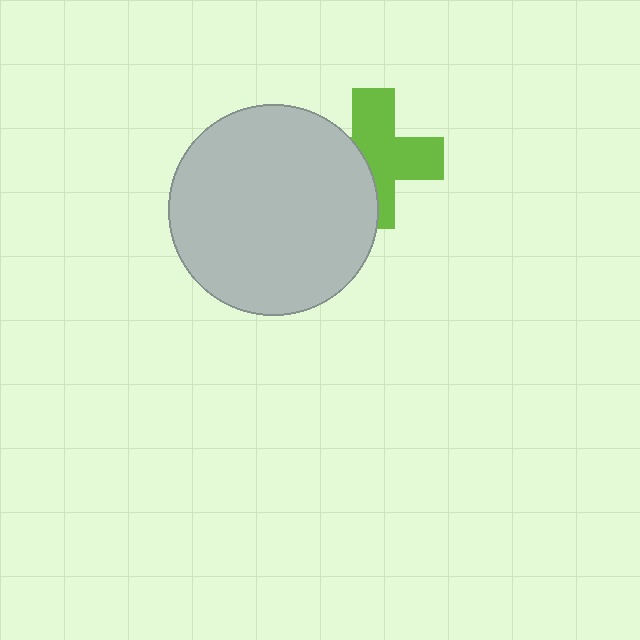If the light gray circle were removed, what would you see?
You would see the complete lime cross.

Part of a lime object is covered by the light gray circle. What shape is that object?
It is a cross.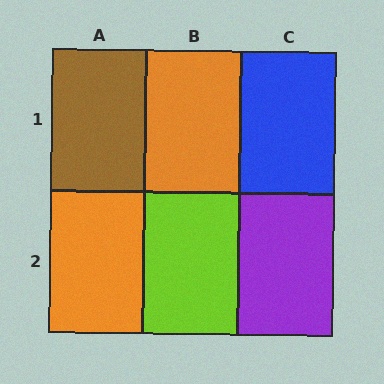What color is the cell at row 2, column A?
Orange.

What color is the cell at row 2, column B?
Lime.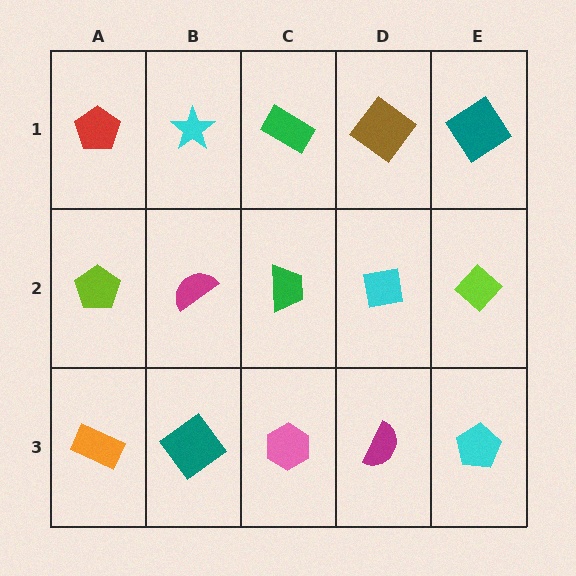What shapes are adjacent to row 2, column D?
A brown diamond (row 1, column D), a magenta semicircle (row 3, column D), a green trapezoid (row 2, column C), a lime diamond (row 2, column E).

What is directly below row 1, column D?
A cyan square.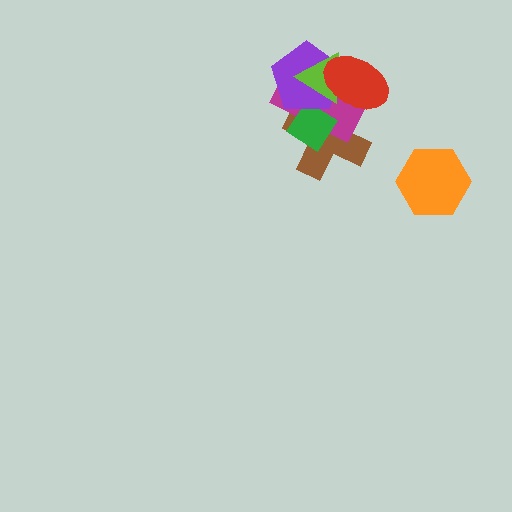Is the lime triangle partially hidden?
Yes, it is partially covered by another shape.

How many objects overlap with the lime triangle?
5 objects overlap with the lime triangle.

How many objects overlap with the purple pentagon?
5 objects overlap with the purple pentagon.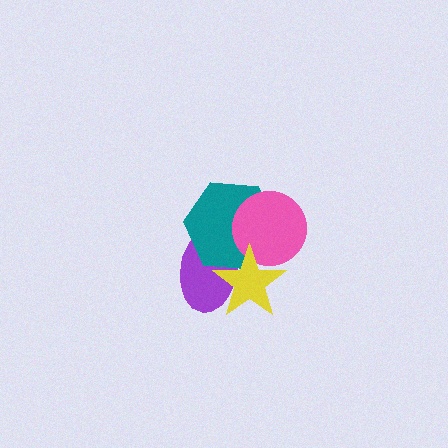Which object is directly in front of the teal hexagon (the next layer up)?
The pink circle is directly in front of the teal hexagon.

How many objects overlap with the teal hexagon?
3 objects overlap with the teal hexagon.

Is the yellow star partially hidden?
No, no other shape covers it.